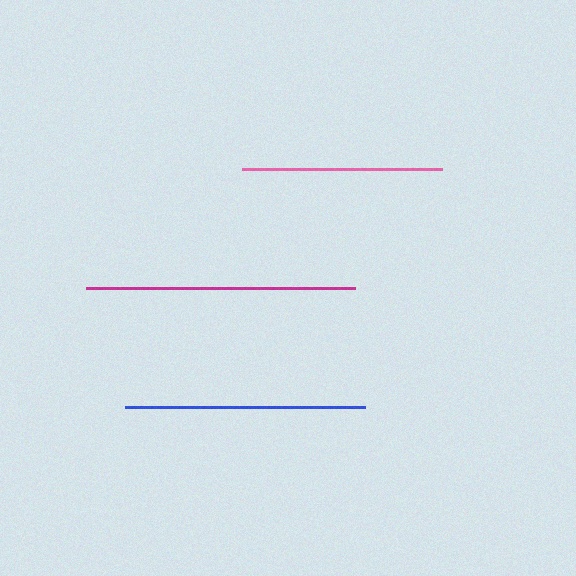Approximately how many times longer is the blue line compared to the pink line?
The blue line is approximately 1.2 times the length of the pink line.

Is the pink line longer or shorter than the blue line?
The blue line is longer than the pink line.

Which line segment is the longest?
The magenta line is the longest at approximately 269 pixels.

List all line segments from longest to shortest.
From longest to shortest: magenta, blue, pink.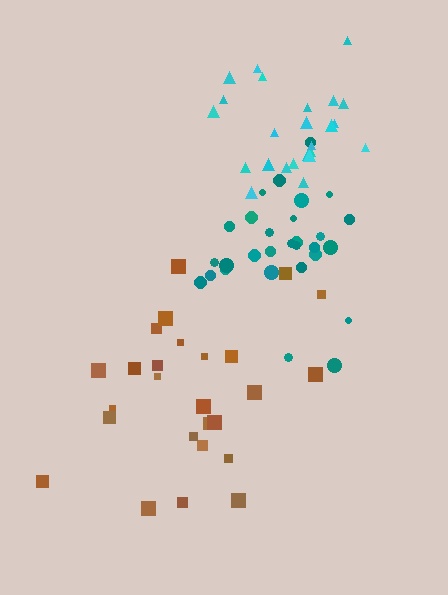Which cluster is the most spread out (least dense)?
Brown.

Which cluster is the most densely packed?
Cyan.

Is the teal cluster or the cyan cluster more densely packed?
Cyan.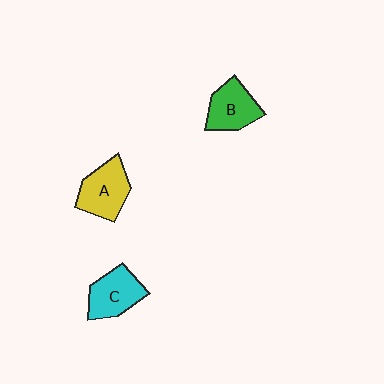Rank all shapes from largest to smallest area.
From largest to smallest: A (yellow), C (cyan), B (green).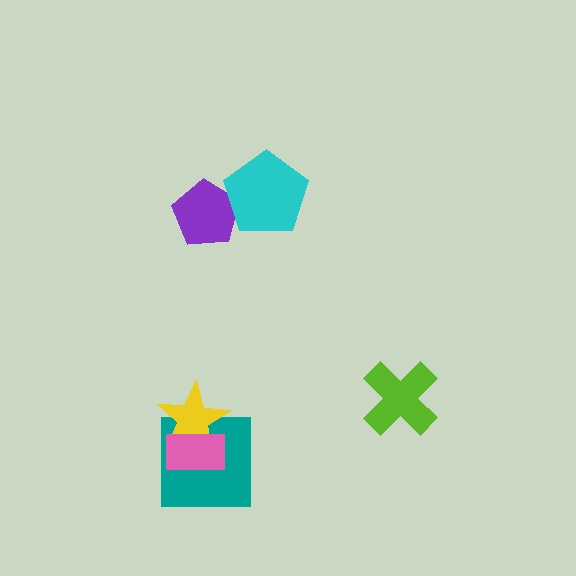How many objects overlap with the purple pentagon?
1 object overlaps with the purple pentagon.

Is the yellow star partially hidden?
Yes, it is partially covered by another shape.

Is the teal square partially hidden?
Yes, it is partially covered by another shape.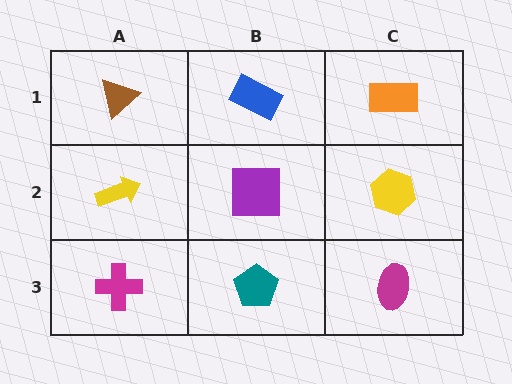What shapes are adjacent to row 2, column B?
A blue rectangle (row 1, column B), a teal pentagon (row 3, column B), a yellow arrow (row 2, column A), a yellow hexagon (row 2, column C).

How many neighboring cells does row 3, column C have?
2.